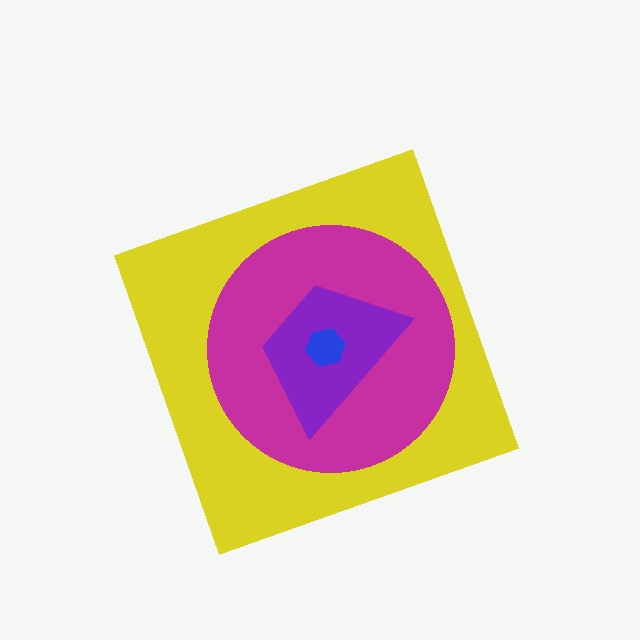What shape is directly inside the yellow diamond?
The magenta circle.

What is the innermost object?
The blue hexagon.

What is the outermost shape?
The yellow diamond.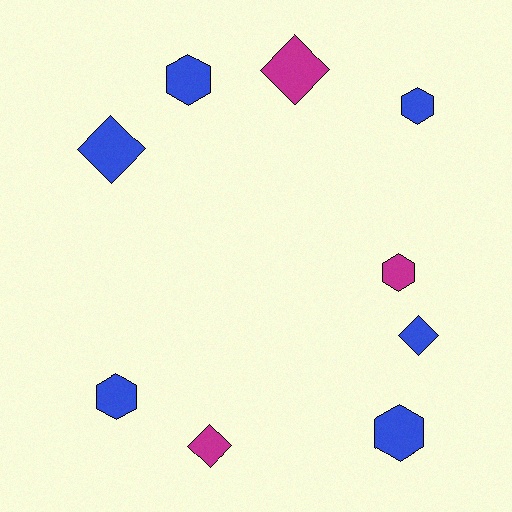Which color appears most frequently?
Blue, with 6 objects.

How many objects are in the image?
There are 9 objects.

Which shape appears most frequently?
Hexagon, with 5 objects.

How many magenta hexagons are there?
There is 1 magenta hexagon.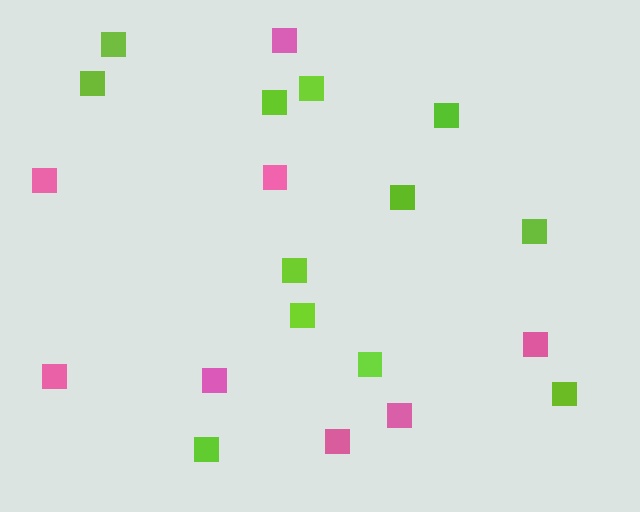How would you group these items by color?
There are 2 groups: one group of lime squares (12) and one group of pink squares (8).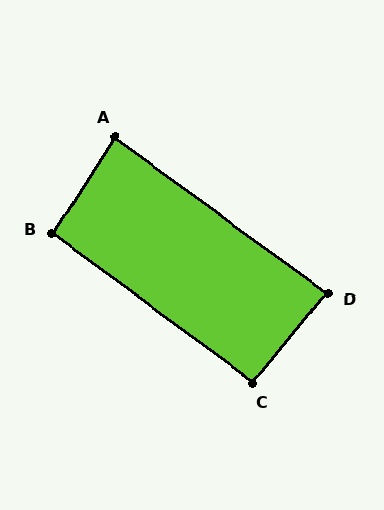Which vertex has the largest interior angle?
B, at approximately 94 degrees.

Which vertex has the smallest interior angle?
D, at approximately 86 degrees.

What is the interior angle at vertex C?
Approximately 94 degrees (approximately right).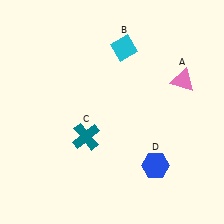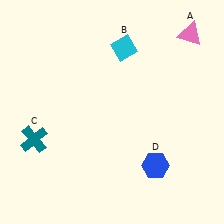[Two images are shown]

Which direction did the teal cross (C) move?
The teal cross (C) moved left.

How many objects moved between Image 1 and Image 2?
2 objects moved between the two images.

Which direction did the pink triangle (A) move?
The pink triangle (A) moved up.